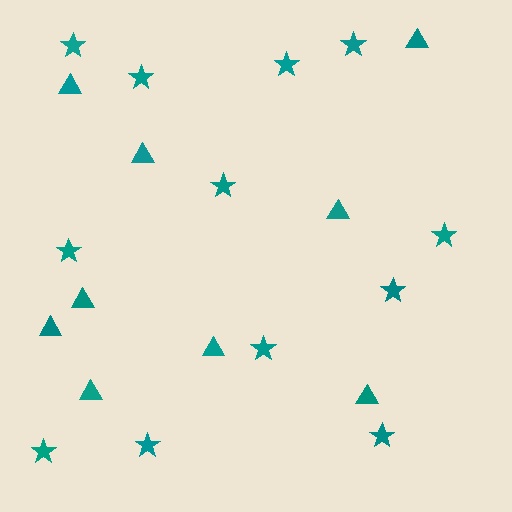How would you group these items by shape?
There are 2 groups: one group of stars (12) and one group of triangles (9).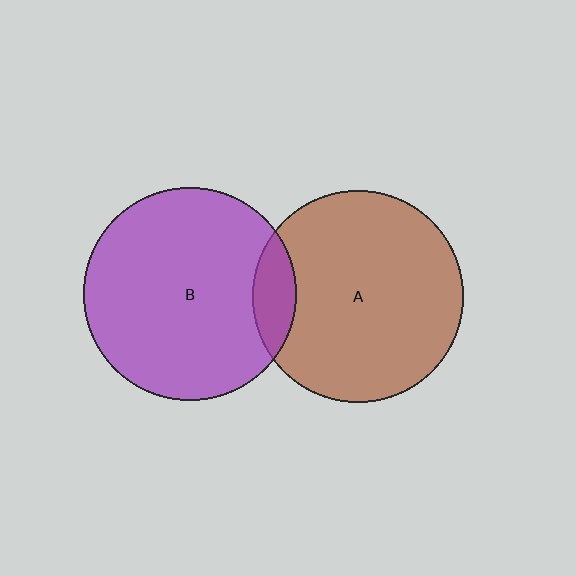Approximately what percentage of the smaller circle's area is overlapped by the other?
Approximately 10%.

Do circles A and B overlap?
Yes.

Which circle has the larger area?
Circle B (purple).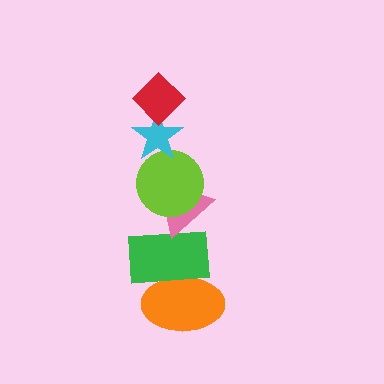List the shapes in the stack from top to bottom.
From top to bottom: the red diamond, the cyan star, the lime circle, the pink triangle, the green rectangle, the orange ellipse.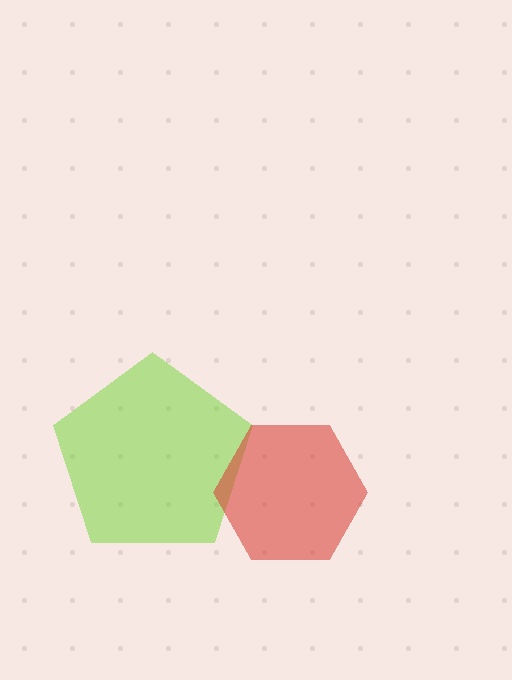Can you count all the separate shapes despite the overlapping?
Yes, there are 2 separate shapes.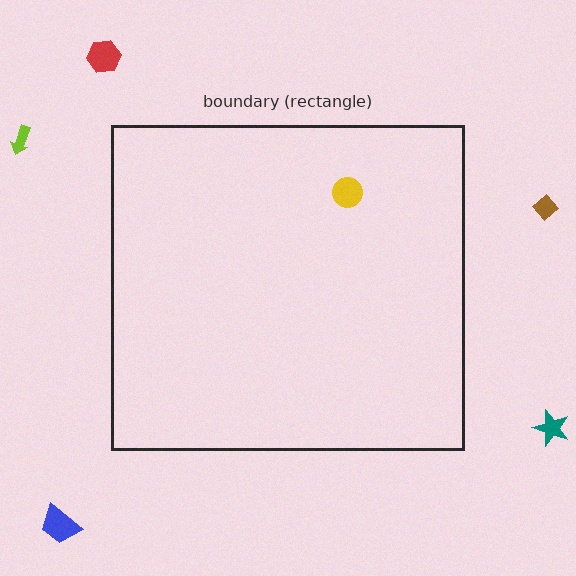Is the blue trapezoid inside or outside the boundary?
Outside.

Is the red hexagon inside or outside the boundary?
Outside.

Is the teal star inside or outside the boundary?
Outside.